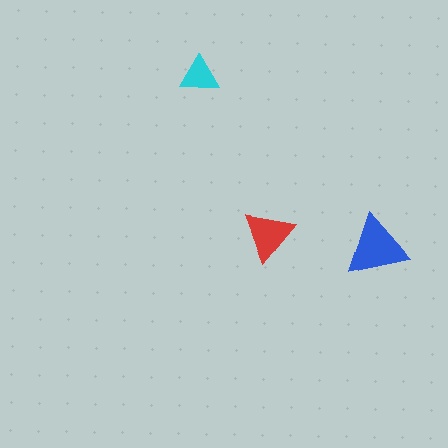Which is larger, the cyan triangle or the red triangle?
The red one.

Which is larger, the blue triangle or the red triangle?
The blue one.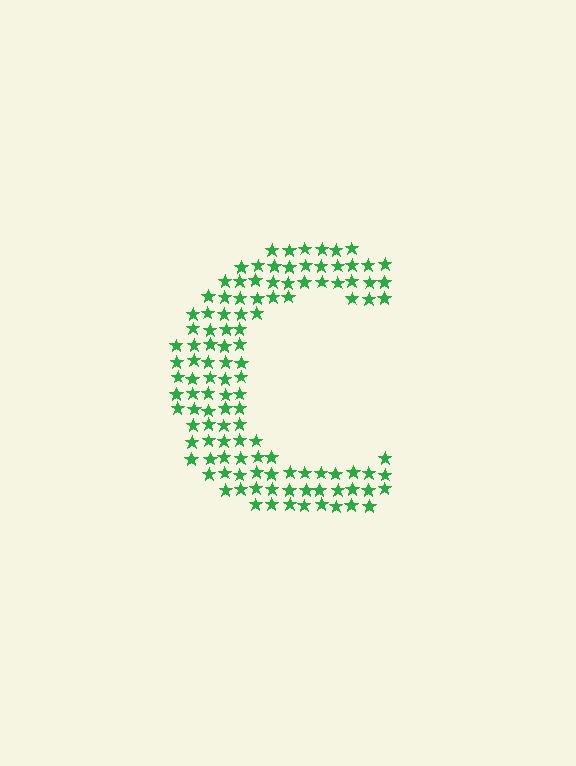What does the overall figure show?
The overall figure shows the letter C.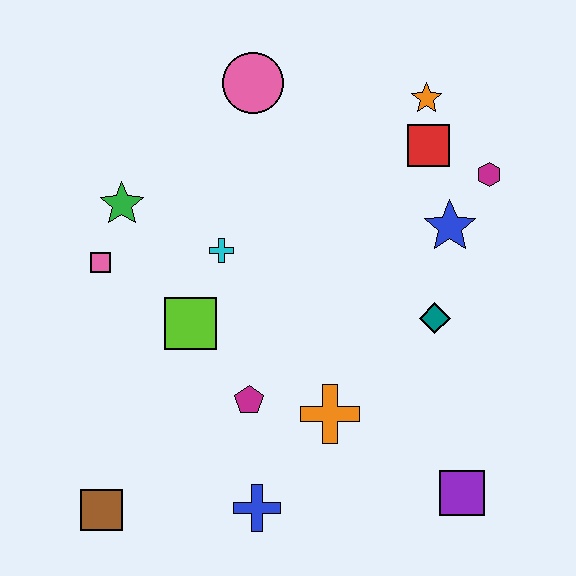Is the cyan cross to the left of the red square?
Yes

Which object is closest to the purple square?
The orange cross is closest to the purple square.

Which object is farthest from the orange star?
The brown square is farthest from the orange star.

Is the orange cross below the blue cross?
No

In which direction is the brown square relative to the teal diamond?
The brown square is to the left of the teal diamond.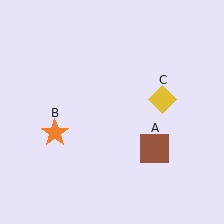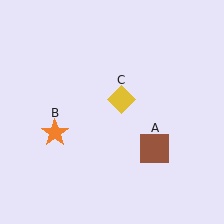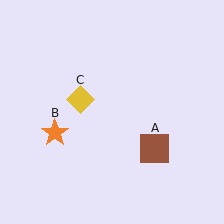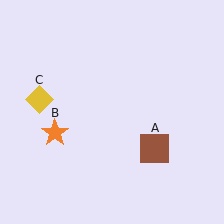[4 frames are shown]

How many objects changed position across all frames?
1 object changed position: yellow diamond (object C).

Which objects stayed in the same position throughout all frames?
Brown square (object A) and orange star (object B) remained stationary.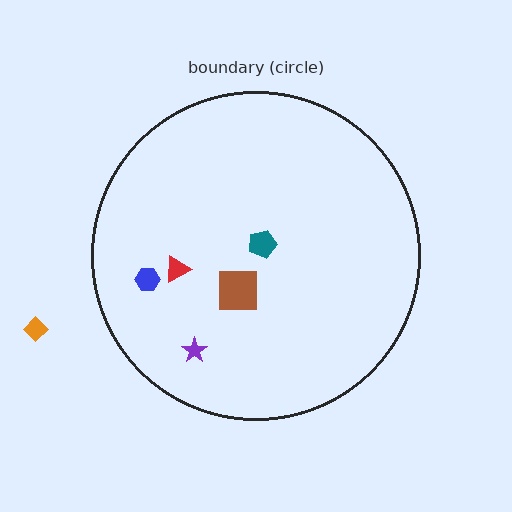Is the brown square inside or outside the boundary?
Inside.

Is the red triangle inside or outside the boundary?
Inside.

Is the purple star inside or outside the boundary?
Inside.